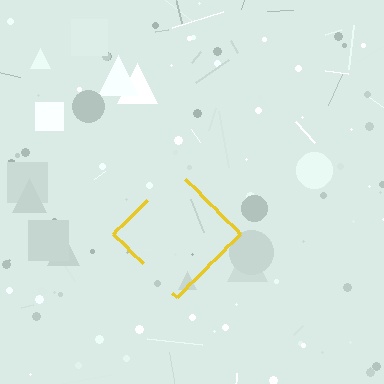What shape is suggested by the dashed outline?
The dashed outline suggests a diamond.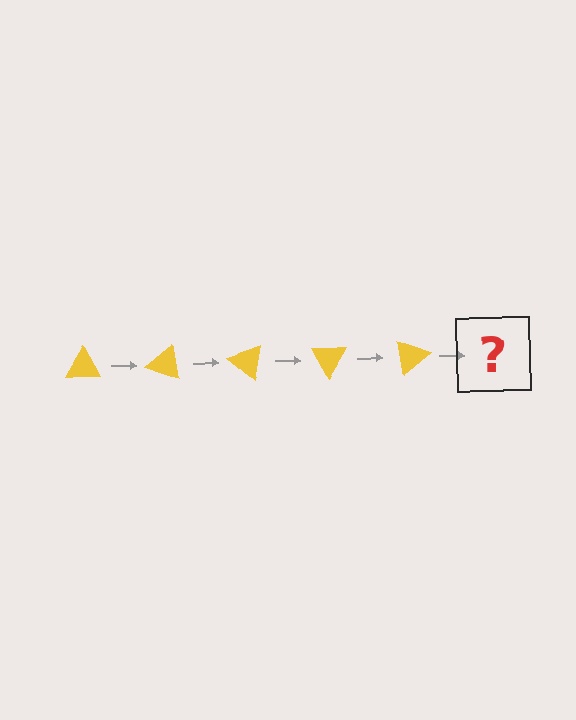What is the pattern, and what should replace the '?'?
The pattern is that the triangle rotates 20 degrees each step. The '?' should be a yellow triangle rotated 100 degrees.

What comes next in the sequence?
The next element should be a yellow triangle rotated 100 degrees.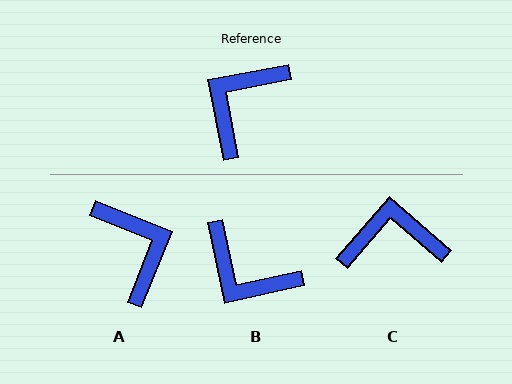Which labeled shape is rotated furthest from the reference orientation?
A, about 123 degrees away.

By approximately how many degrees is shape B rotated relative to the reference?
Approximately 91 degrees counter-clockwise.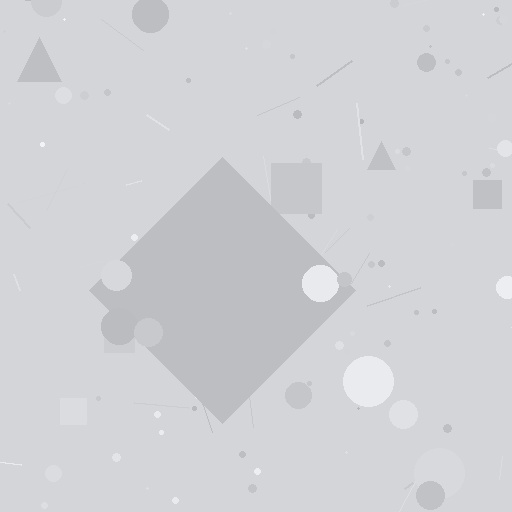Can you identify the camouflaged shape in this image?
The camouflaged shape is a diamond.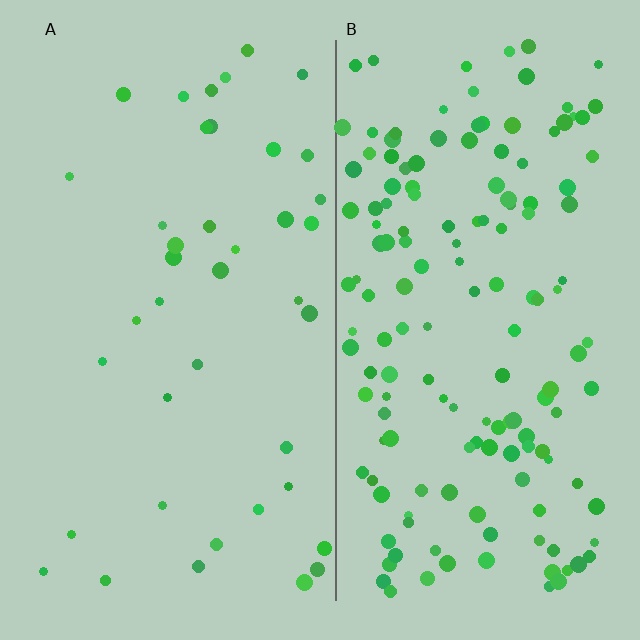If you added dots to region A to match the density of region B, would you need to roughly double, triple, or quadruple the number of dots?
Approximately quadruple.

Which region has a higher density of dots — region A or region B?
B (the right).